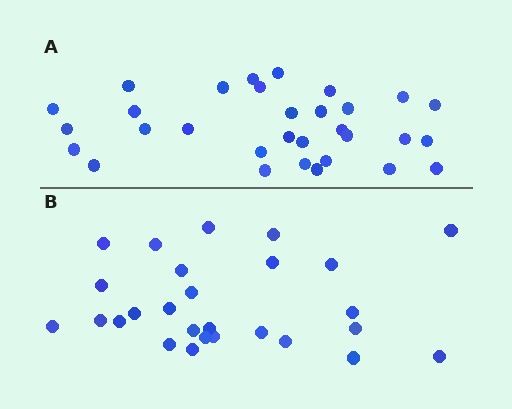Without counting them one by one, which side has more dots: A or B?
Region A (the top region) has more dots.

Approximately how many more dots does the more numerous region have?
Region A has about 4 more dots than region B.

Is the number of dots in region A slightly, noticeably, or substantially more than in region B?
Region A has only slightly more — the two regions are fairly close. The ratio is roughly 1.1 to 1.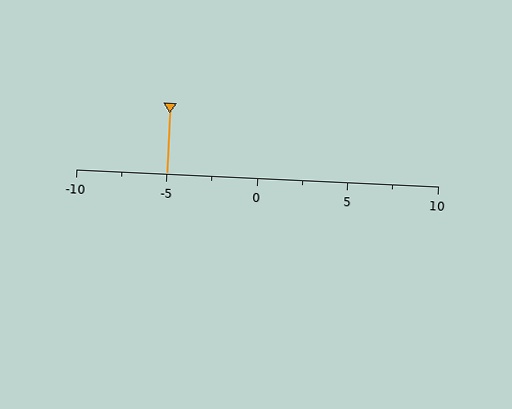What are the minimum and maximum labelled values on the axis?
The axis runs from -10 to 10.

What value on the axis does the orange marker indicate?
The marker indicates approximately -5.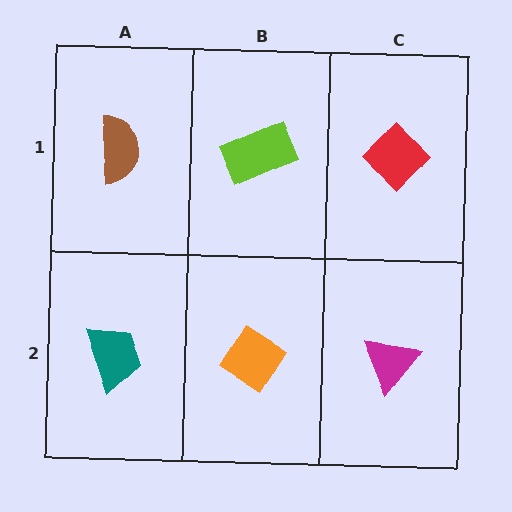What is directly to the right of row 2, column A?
An orange diamond.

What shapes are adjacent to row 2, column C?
A red diamond (row 1, column C), an orange diamond (row 2, column B).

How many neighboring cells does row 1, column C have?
2.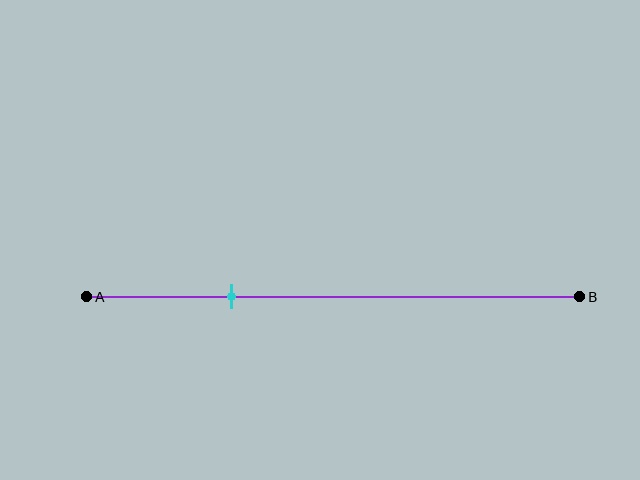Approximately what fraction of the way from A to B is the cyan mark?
The cyan mark is approximately 30% of the way from A to B.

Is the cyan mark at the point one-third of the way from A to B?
No, the mark is at about 30% from A, not at the 33% one-third point.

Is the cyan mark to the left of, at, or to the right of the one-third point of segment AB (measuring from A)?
The cyan mark is to the left of the one-third point of segment AB.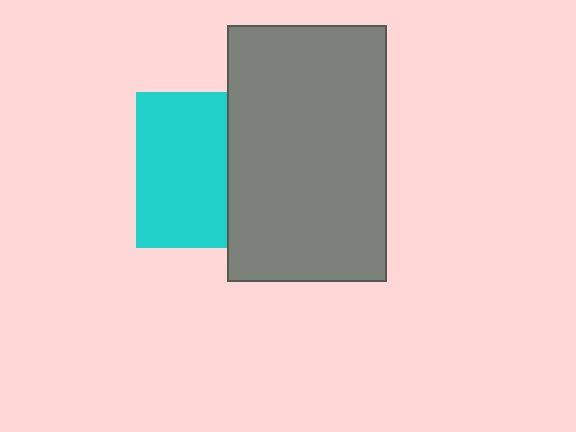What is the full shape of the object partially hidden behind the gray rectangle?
The partially hidden object is a cyan square.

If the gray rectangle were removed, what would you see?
You would see the complete cyan square.